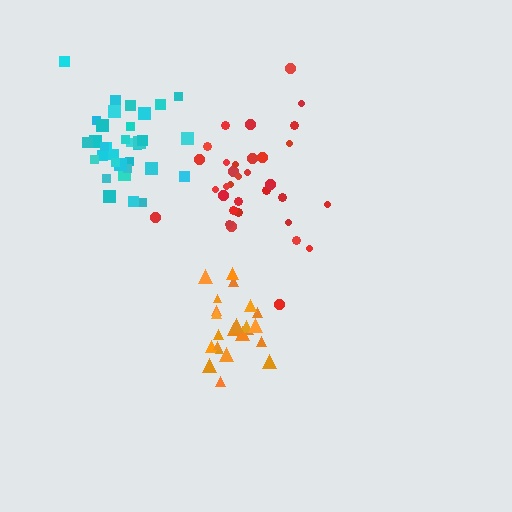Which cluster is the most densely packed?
Orange.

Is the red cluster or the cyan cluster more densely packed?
Cyan.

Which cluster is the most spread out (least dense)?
Red.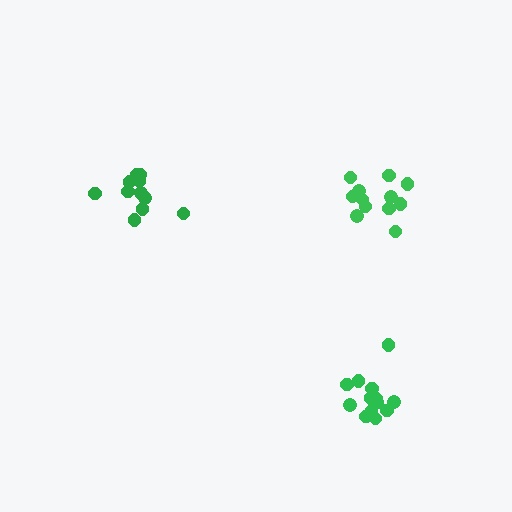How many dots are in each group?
Group 1: 12 dots, Group 2: 11 dots, Group 3: 13 dots (36 total).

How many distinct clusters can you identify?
There are 3 distinct clusters.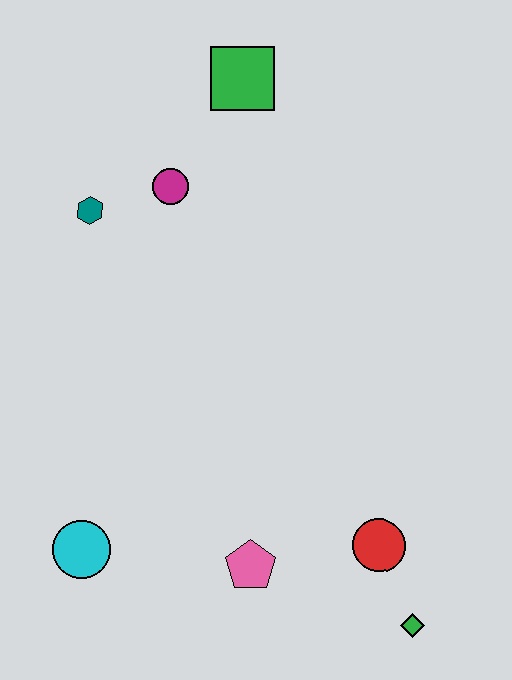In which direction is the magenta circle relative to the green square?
The magenta circle is below the green square.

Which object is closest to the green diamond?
The red circle is closest to the green diamond.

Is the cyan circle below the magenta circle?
Yes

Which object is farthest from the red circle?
The green square is farthest from the red circle.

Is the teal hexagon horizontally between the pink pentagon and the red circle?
No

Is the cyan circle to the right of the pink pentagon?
No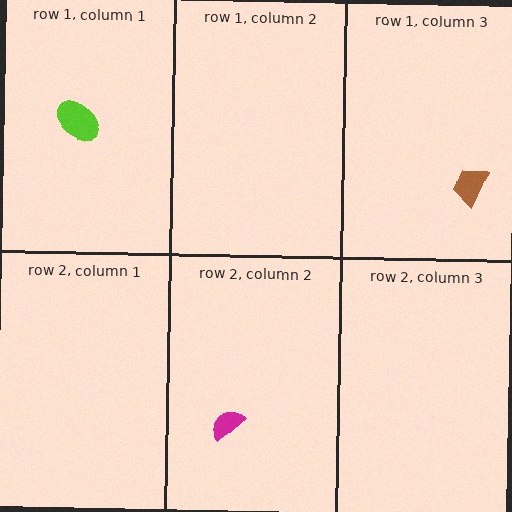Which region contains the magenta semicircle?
The row 2, column 2 region.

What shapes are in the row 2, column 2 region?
The magenta semicircle.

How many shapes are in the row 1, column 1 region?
1.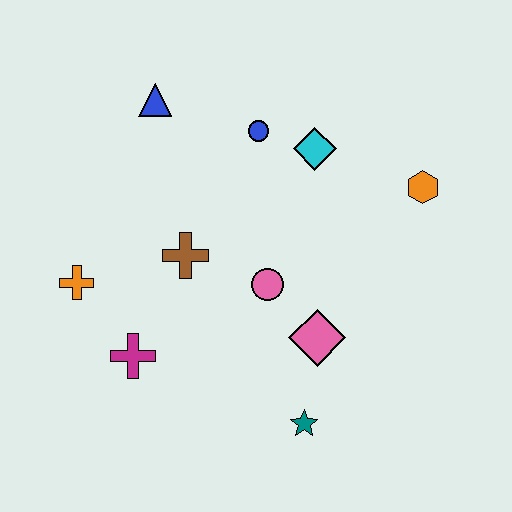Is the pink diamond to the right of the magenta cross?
Yes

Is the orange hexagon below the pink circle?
No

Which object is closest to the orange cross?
The magenta cross is closest to the orange cross.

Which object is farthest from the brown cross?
The orange hexagon is farthest from the brown cross.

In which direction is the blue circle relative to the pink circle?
The blue circle is above the pink circle.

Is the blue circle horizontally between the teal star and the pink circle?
No